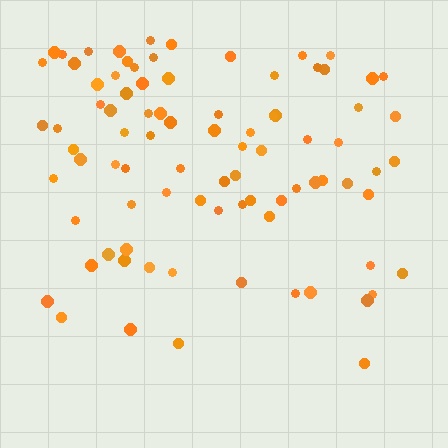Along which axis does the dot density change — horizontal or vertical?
Vertical.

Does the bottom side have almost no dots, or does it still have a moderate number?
Still a moderate number, just noticeably fewer than the top.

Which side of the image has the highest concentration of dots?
The top.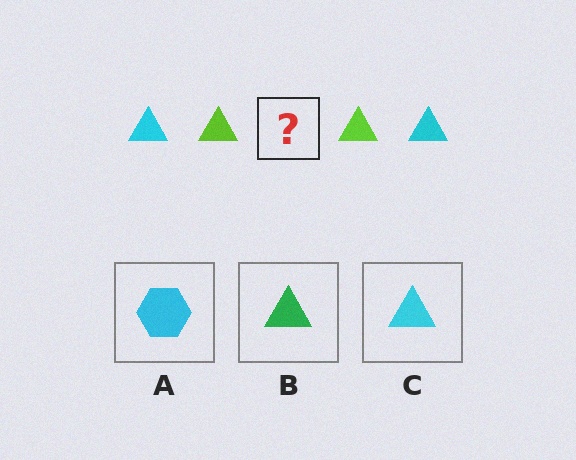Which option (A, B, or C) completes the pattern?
C.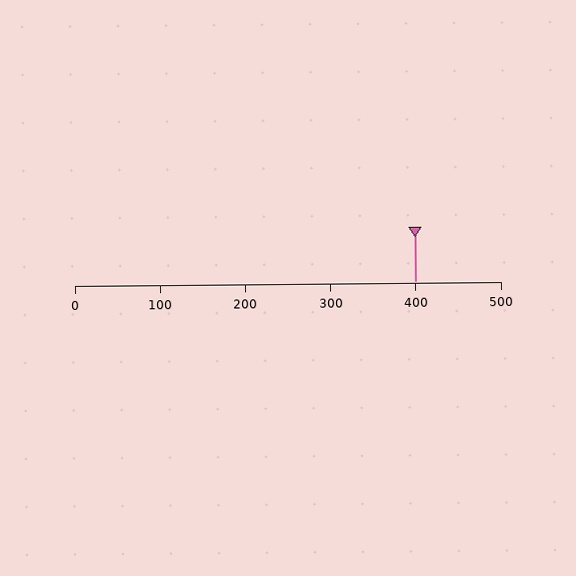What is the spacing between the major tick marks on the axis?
The major ticks are spaced 100 apart.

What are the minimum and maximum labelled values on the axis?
The axis runs from 0 to 500.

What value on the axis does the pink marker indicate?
The marker indicates approximately 400.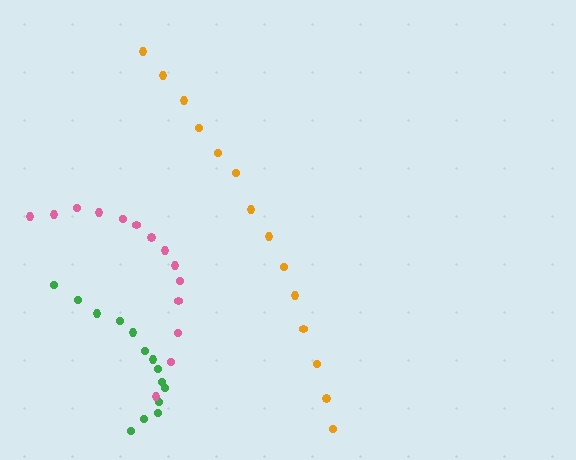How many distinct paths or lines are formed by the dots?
There are 3 distinct paths.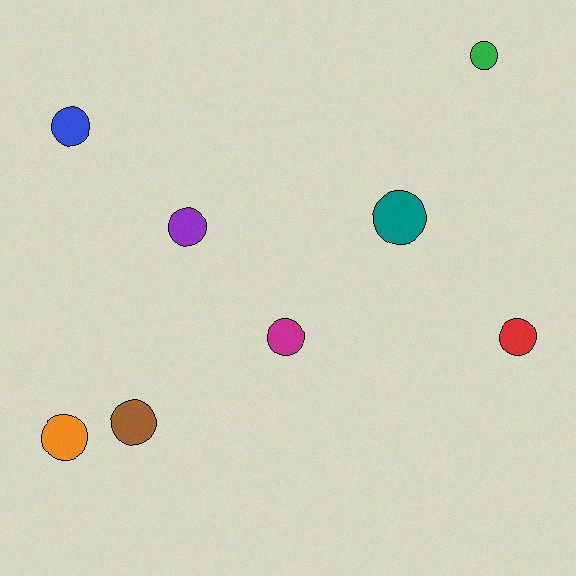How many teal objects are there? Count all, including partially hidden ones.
There is 1 teal object.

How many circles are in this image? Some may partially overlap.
There are 8 circles.